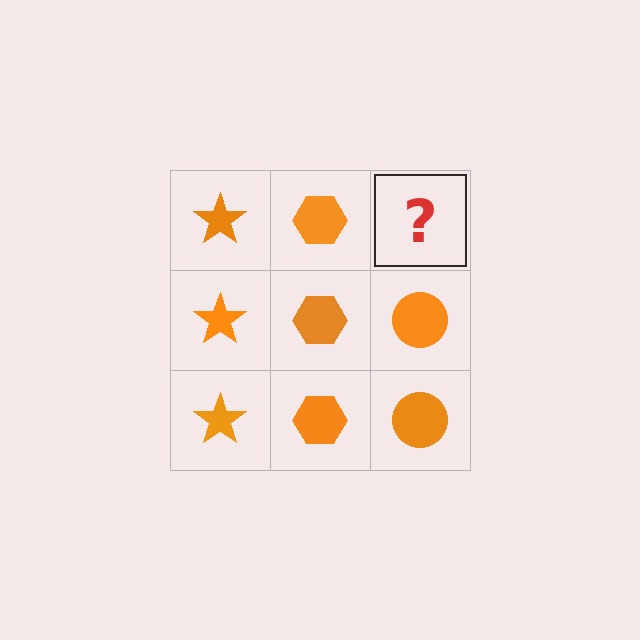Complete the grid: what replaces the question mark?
The question mark should be replaced with an orange circle.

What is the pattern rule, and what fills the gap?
The rule is that each column has a consistent shape. The gap should be filled with an orange circle.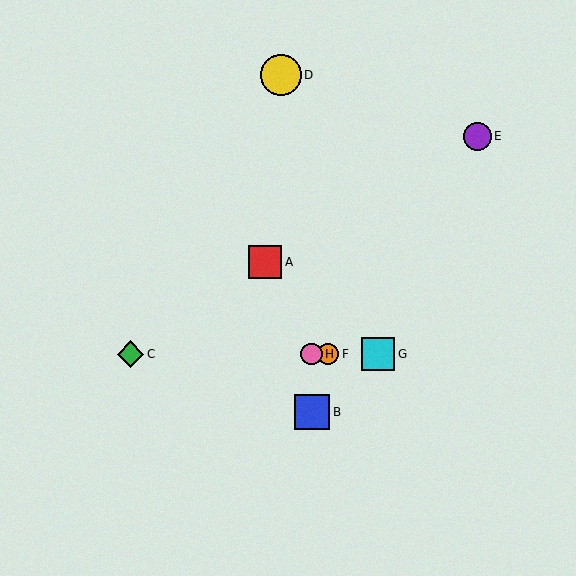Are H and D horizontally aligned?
No, H is at y≈354 and D is at y≈75.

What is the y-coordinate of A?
Object A is at y≈262.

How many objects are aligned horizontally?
4 objects (C, F, G, H) are aligned horizontally.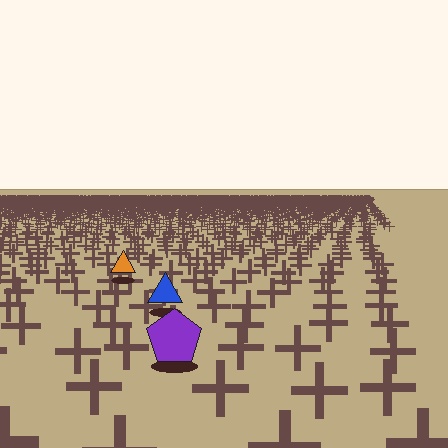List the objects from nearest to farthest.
From nearest to farthest: the purple pentagon, the blue triangle, the orange triangle.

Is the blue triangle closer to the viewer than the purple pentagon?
No. The purple pentagon is closer — you can tell from the texture gradient: the ground texture is coarser near it.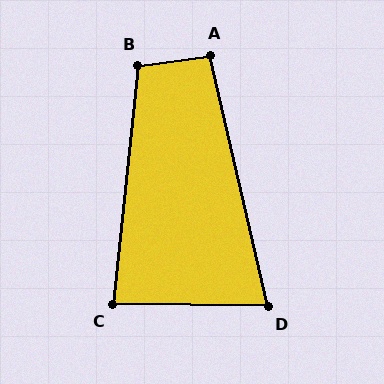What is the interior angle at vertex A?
Approximately 95 degrees (obtuse).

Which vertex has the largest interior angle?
B, at approximately 104 degrees.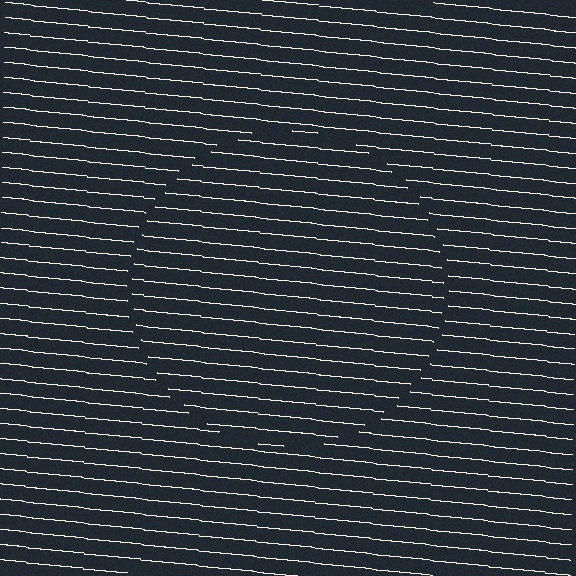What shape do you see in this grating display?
An illusory circle. The interior of the shape contains the same grating, shifted by half a period — the contour is defined by the phase discontinuity where line-ends from the inner and outer gratings abut.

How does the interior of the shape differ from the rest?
The interior of the shape contains the same grating, shifted by half a period — the contour is defined by the phase discontinuity where line-ends from the inner and outer gratings abut.